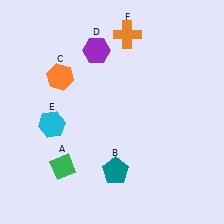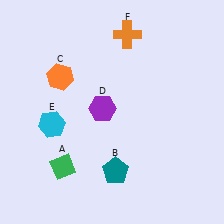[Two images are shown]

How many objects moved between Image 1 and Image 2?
1 object moved between the two images.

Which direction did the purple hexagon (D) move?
The purple hexagon (D) moved down.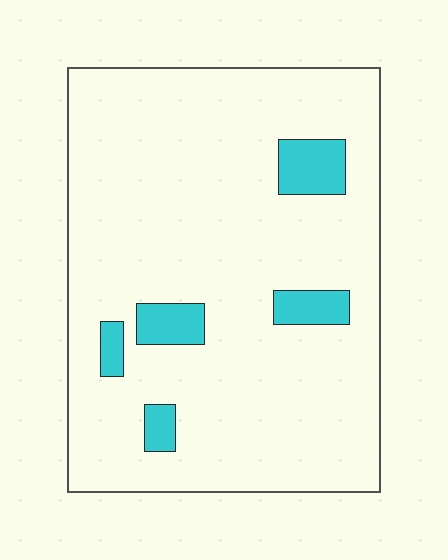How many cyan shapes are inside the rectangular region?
5.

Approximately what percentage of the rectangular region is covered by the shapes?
Approximately 10%.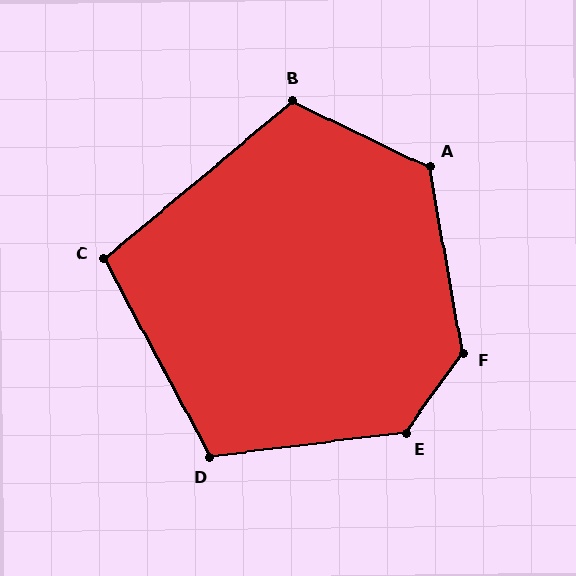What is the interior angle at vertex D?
Approximately 111 degrees (obtuse).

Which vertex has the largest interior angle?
F, at approximately 134 degrees.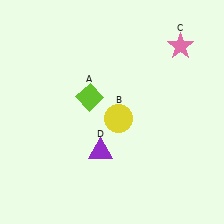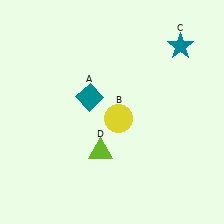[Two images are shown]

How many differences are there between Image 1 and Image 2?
There are 3 differences between the two images.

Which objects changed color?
A changed from lime to teal. C changed from pink to teal. D changed from purple to lime.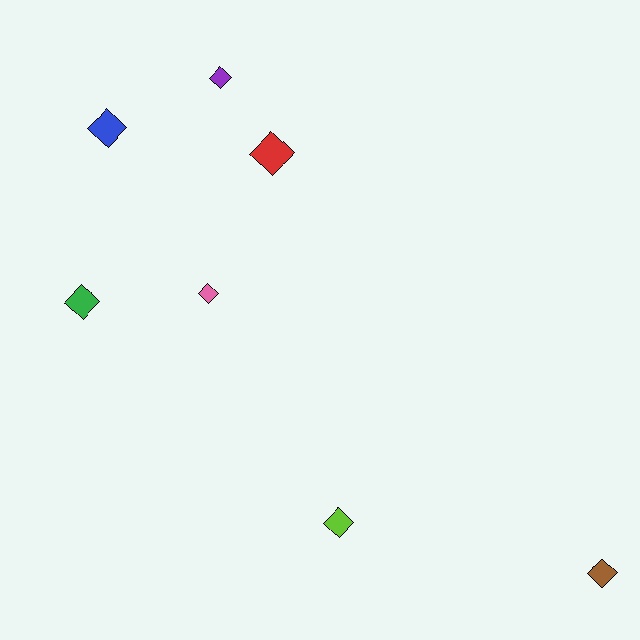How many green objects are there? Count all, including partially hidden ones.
There is 1 green object.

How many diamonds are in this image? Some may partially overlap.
There are 7 diamonds.